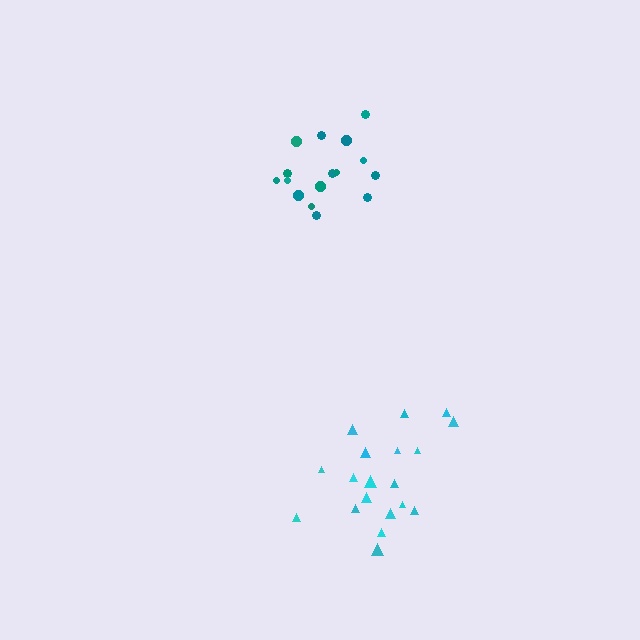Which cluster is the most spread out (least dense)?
Cyan.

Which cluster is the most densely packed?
Teal.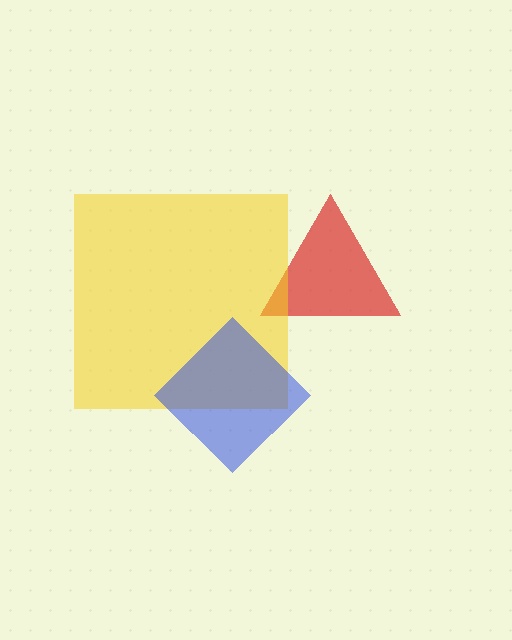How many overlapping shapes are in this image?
There are 3 overlapping shapes in the image.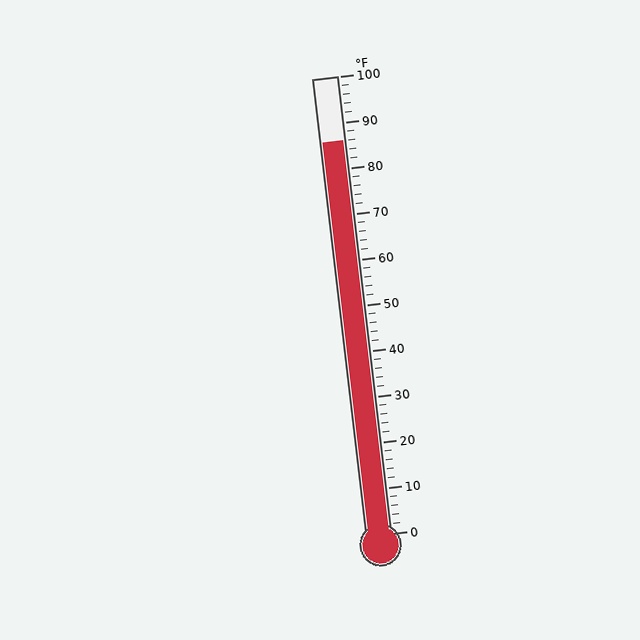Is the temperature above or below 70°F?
The temperature is above 70°F.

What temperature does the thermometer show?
The thermometer shows approximately 86°F.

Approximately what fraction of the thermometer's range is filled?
The thermometer is filled to approximately 85% of its range.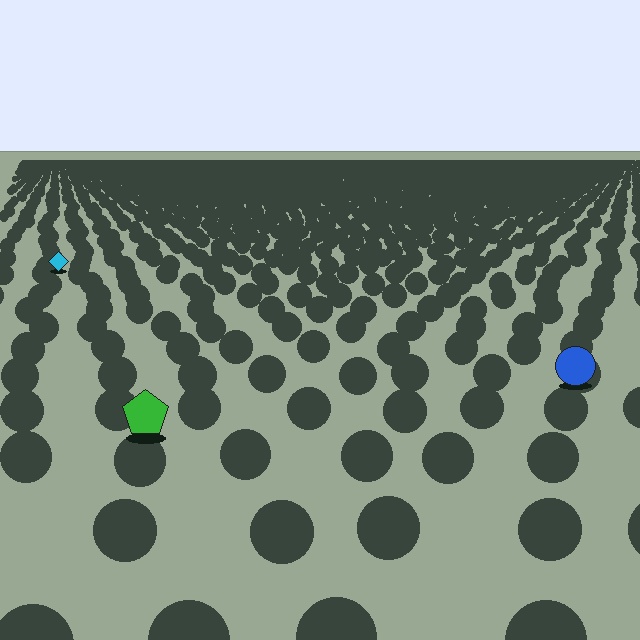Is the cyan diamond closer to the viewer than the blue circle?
No. The blue circle is closer — you can tell from the texture gradient: the ground texture is coarser near it.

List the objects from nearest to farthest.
From nearest to farthest: the green pentagon, the blue circle, the cyan diamond.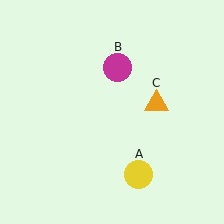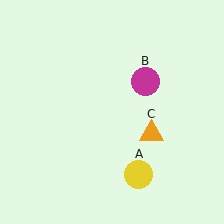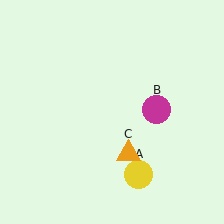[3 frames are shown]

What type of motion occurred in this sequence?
The magenta circle (object B), orange triangle (object C) rotated clockwise around the center of the scene.